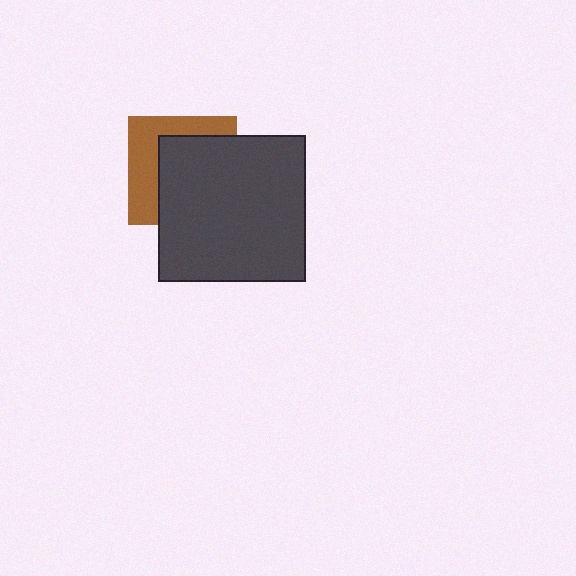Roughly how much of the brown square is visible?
A small part of it is visible (roughly 40%).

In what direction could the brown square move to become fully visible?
The brown square could move toward the upper-left. That would shift it out from behind the dark gray square entirely.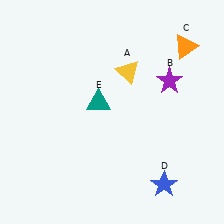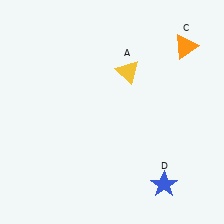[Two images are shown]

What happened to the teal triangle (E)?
The teal triangle (E) was removed in Image 2. It was in the top-left area of Image 1.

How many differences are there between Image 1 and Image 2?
There are 2 differences between the two images.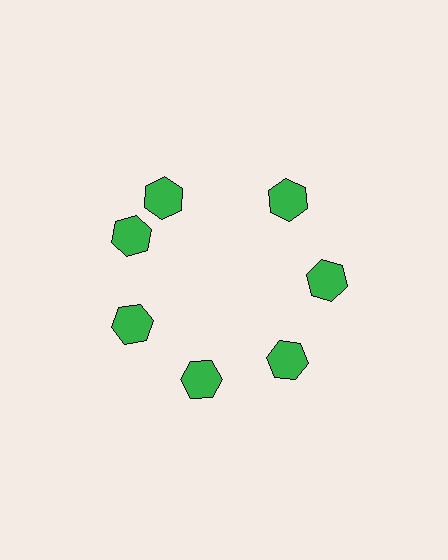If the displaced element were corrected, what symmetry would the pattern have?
It would have 7-fold rotational symmetry — the pattern would map onto itself every 51 degrees.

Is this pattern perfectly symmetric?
No. The 7 green hexagons are arranged in a ring, but one element near the 12 o'clock position is rotated out of alignment along the ring, breaking the 7-fold rotational symmetry.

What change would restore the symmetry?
The symmetry would be restored by rotating it back into even spacing with its neighbors so that all 7 hexagons sit at equal angles and equal distance from the center.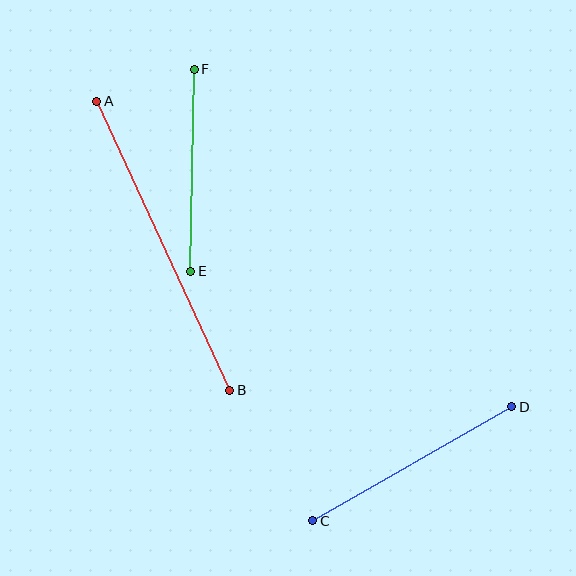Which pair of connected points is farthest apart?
Points A and B are farthest apart.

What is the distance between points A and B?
The distance is approximately 318 pixels.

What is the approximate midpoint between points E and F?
The midpoint is at approximately (193, 170) pixels.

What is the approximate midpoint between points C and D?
The midpoint is at approximately (412, 464) pixels.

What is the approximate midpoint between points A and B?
The midpoint is at approximately (163, 246) pixels.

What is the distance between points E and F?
The distance is approximately 202 pixels.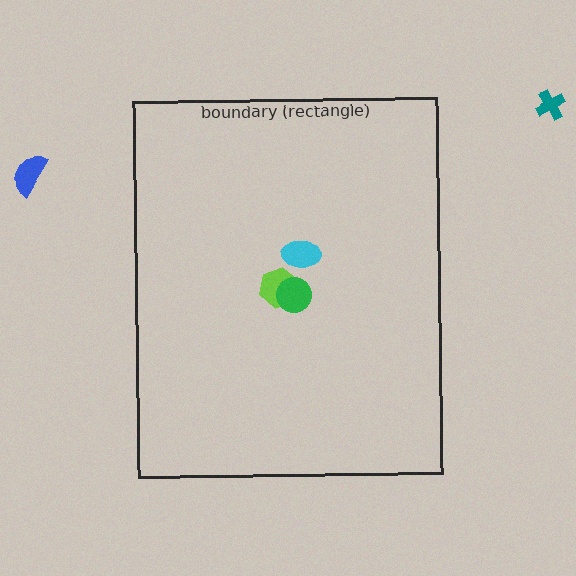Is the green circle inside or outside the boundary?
Inside.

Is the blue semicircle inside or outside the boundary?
Outside.